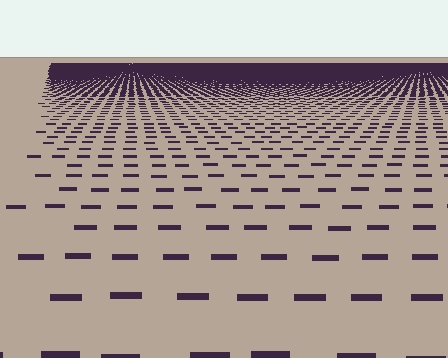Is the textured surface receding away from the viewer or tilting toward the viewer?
The surface is receding away from the viewer. Texture elements get smaller and denser toward the top.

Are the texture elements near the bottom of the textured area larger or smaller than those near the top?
Larger. Near the bottom, elements are closer to the viewer and appear at a bigger on-screen size.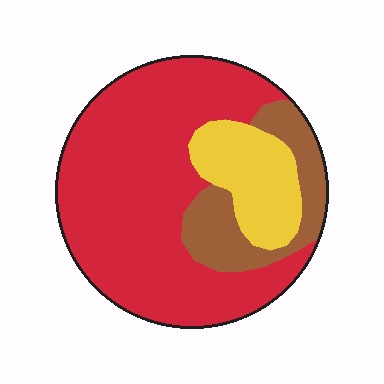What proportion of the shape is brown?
Brown takes up between a sixth and a third of the shape.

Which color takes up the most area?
Red, at roughly 65%.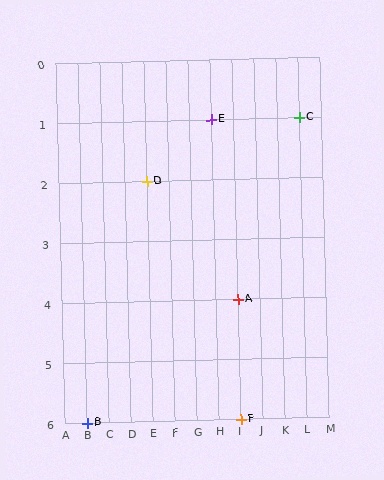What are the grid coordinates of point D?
Point D is at grid coordinates (E, 2).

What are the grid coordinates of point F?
Point F is at grid coordinates (I, 6).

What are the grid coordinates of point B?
Point B is at grid coordinates (B, 6).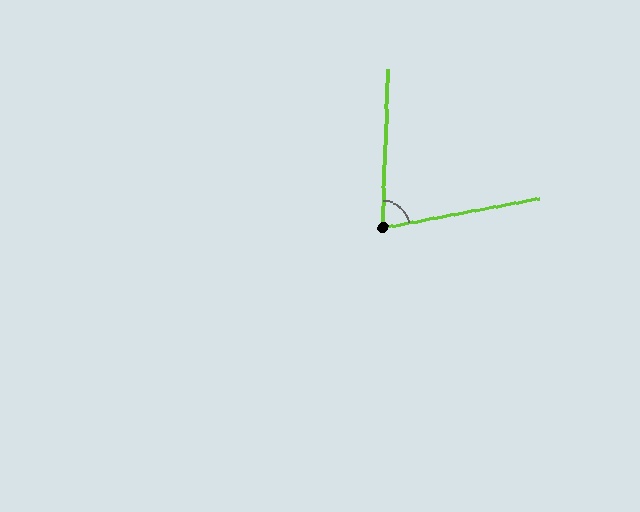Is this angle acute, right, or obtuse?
It is acute.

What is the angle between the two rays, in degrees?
Approximately 77 degrees.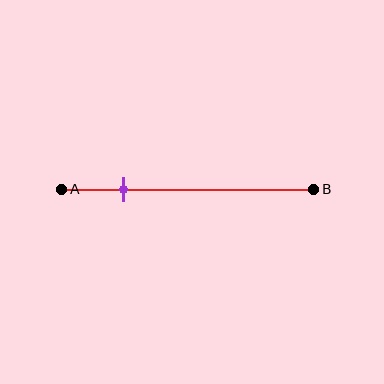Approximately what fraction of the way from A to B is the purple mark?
The purple mark is approximately 25% of the way from A to B.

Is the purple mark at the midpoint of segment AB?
No, the mark is at about 25% from A, not at the 50% midpoint.